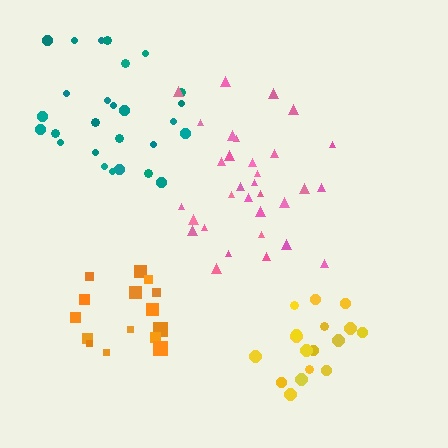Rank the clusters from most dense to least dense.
yellow, orange, teal, pink.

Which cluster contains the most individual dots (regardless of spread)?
Pink (32).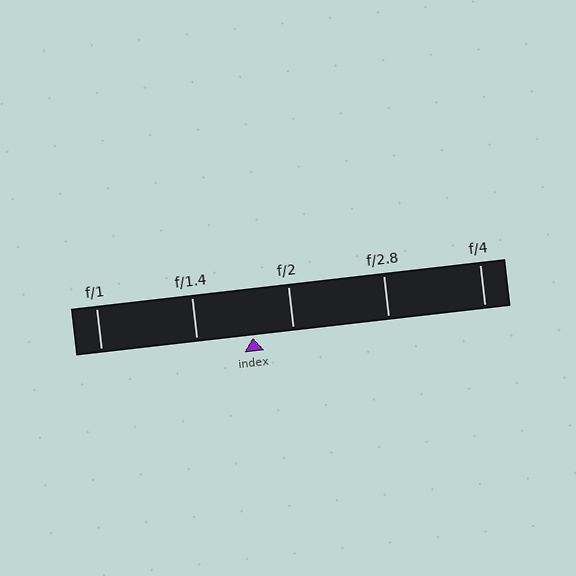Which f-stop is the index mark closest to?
The index mark is closest to f/2.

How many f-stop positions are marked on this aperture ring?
There are 5 f-stop positions marked.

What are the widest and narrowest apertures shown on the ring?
The widest aperture shown is f/1 and the narrowest is f/4.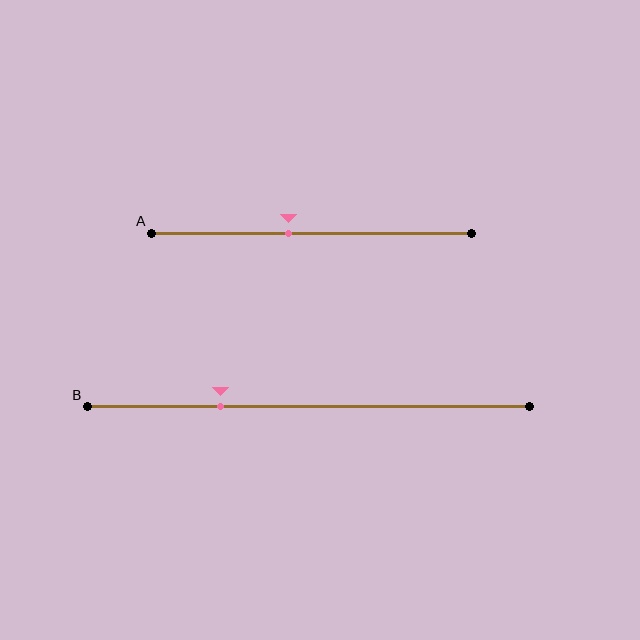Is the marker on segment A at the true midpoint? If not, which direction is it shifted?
No, the marker on segment A is shifted to the left by about 7% of the segment length.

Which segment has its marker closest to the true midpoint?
Segment A has its marker closest to the true midpoint.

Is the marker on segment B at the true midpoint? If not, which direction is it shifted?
No, the marker on segment B is shifted to the left by about 20% of the segment length.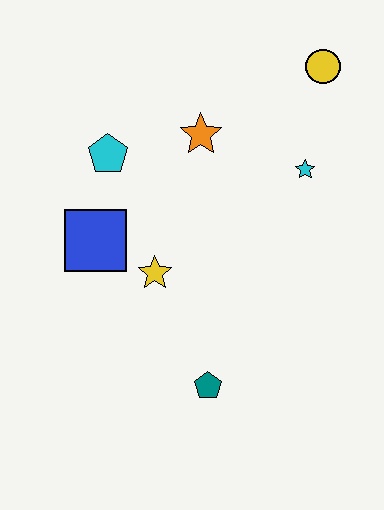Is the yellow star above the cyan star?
No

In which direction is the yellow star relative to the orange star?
The yellow star is below the orange star.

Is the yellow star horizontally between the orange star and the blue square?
Yes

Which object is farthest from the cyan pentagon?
The teal pentagon is farthest from the cyan pentagon.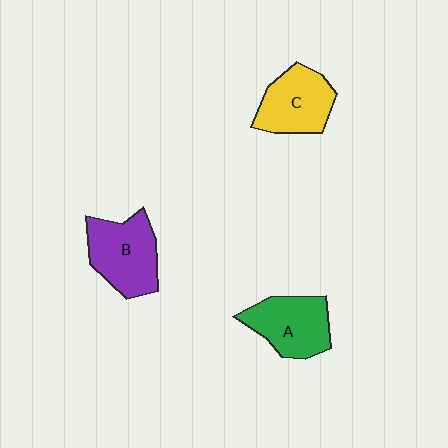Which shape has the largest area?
Shape B (purple).